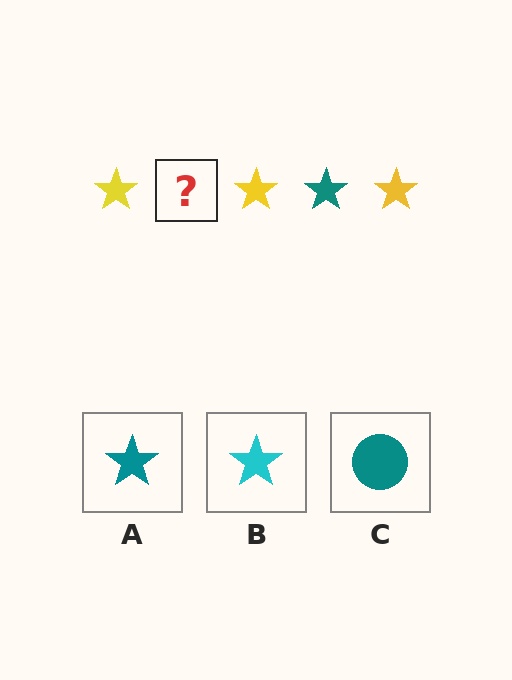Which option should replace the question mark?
Option A.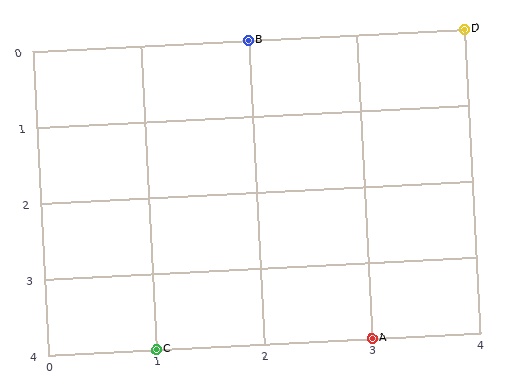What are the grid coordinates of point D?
Point D is at grid coordinates (4, 0).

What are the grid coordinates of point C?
Point C is at grid coordinates (1, 4).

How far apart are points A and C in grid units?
Points A and C are 2 columns apart.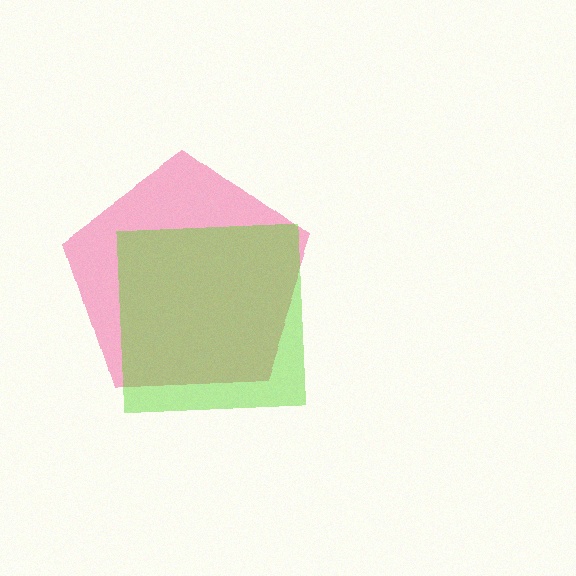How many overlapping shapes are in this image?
There are 2 overlapping shapes in the image.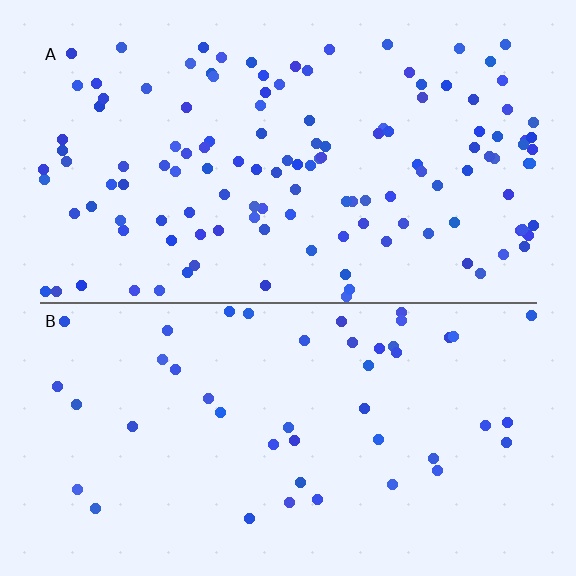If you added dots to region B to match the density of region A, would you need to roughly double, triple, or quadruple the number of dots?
Approximately triple.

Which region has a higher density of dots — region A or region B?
A (the top).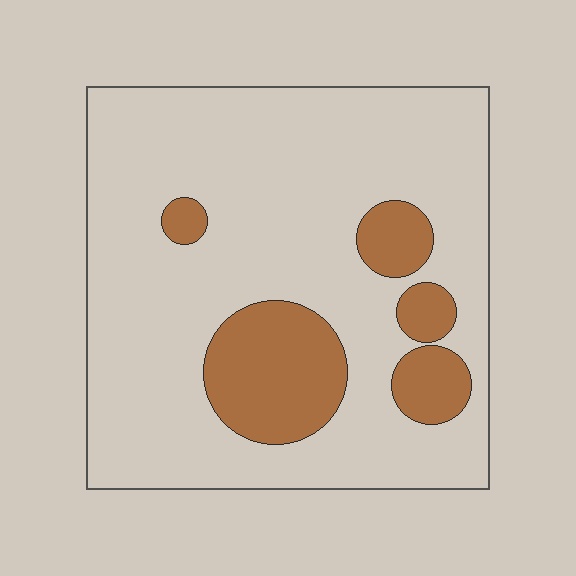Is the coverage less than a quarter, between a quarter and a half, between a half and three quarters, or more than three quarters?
Less than a quarter.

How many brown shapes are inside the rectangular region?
5.